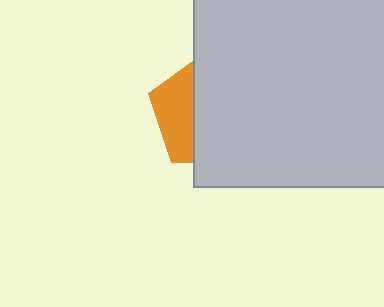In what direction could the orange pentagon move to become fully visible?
The orange pentagon could move left. That would shift it out from behind the light gray square entirely.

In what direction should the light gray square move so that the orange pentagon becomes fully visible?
The light gray square should move right. That is the shortest direction to clear the overlap and leave the orange pentagon fully visible.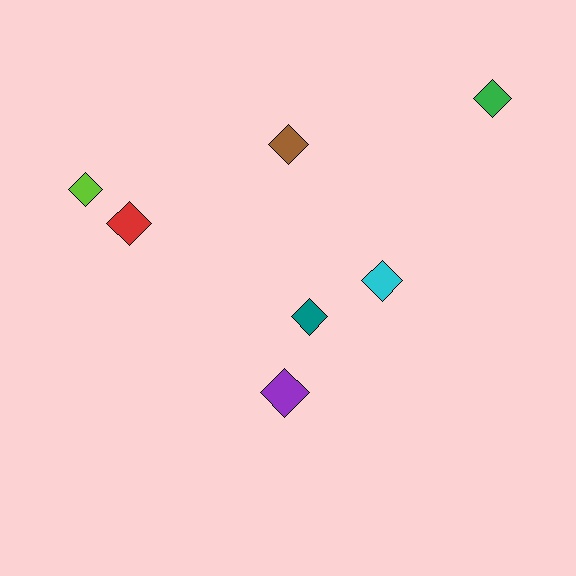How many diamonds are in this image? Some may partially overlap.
There are 7 diamonds.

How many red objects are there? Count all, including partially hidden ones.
There is 1 red object.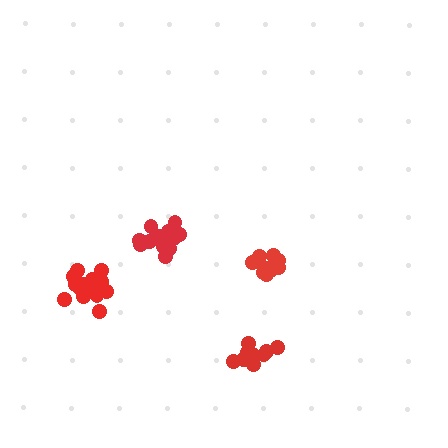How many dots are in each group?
Group 1: 11 dots, Group 2: 10 dots, Group 3: 16 dots, Group 4: 15 dots (52 total).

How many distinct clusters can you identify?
There are 4 distinct clusters.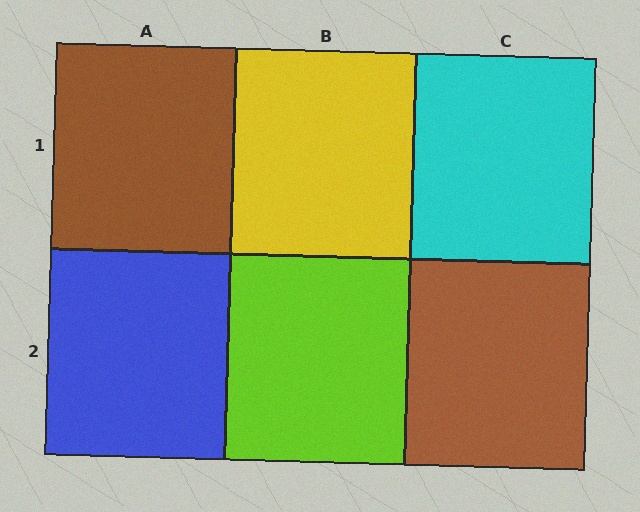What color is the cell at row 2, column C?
Brown.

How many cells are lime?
1 cell is lime.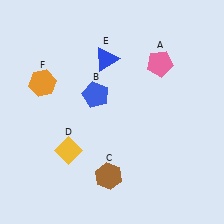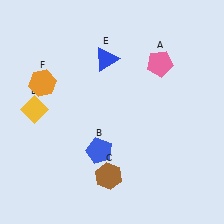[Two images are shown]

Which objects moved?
The objects that moved are: the blue pentagon (B), the yellow diamond (D).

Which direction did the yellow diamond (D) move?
The yellow diamond (D) moved up.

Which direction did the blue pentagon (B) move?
The blue pentagon (B) moved down.